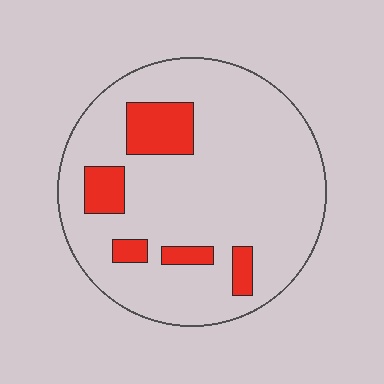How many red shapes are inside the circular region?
5.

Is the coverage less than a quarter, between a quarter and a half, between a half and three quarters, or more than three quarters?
Less than a quarter.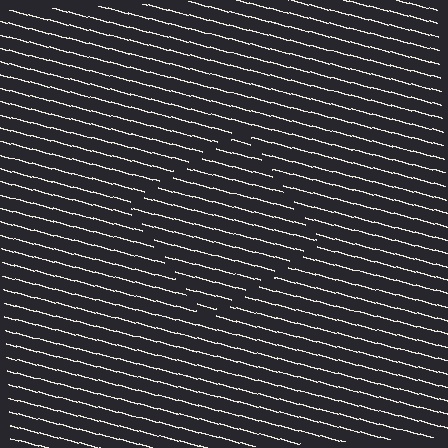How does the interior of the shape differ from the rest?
The interior of the shape contains the same grating, shifted by half a period — the contour is defined by the phase discontinuity where line-ends from the inner and outer gratings abut.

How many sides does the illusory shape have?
4 sides — the line-ends trace a square.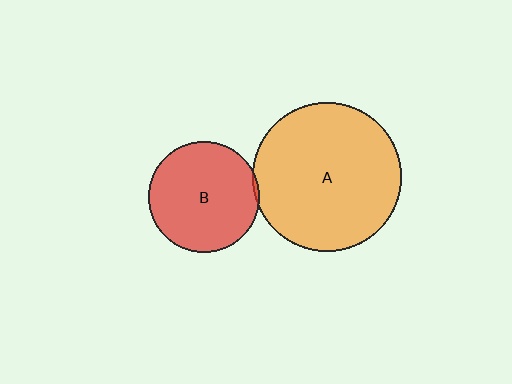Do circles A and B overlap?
Yes.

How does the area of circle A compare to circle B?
Approximately 1.8 times.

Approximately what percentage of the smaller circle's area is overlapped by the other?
Approximately 5%.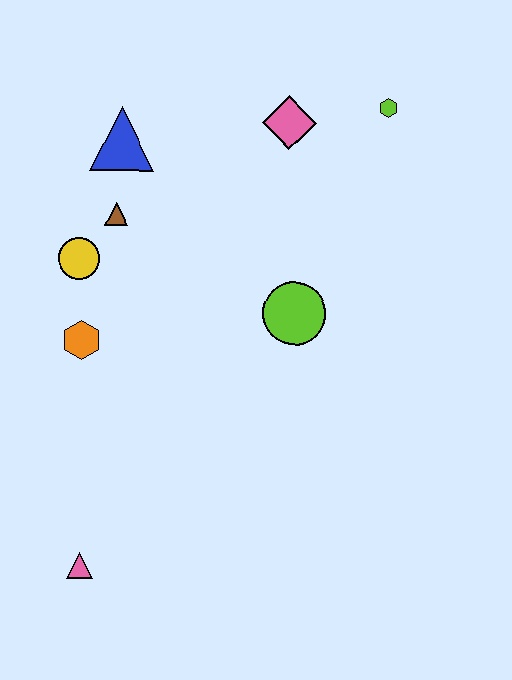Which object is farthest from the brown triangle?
The pink triangle is farthest from the brown triangle.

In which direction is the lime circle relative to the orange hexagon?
The lime circle is to the right of the orange hexagon.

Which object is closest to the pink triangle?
The orange hexagon is closest to the pink triangle.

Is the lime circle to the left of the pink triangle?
No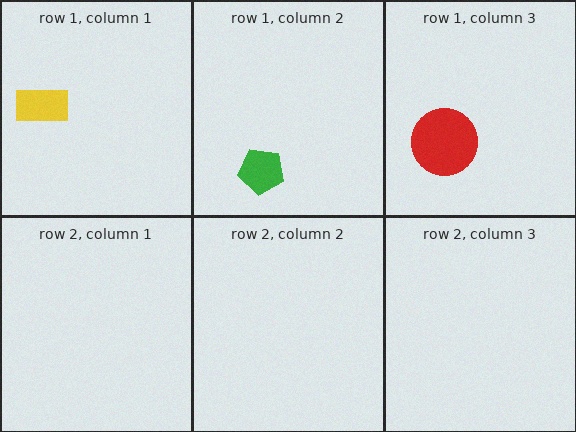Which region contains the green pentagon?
The row 1, column 2 region.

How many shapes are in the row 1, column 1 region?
1.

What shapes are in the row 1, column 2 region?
The green pentagon.